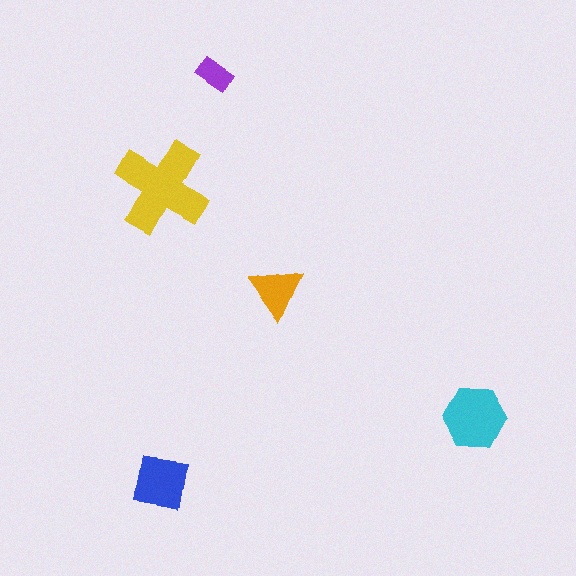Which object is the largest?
The yellow cross.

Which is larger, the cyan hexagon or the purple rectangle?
The cyan hexagon.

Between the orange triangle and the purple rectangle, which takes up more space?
The orange triangle.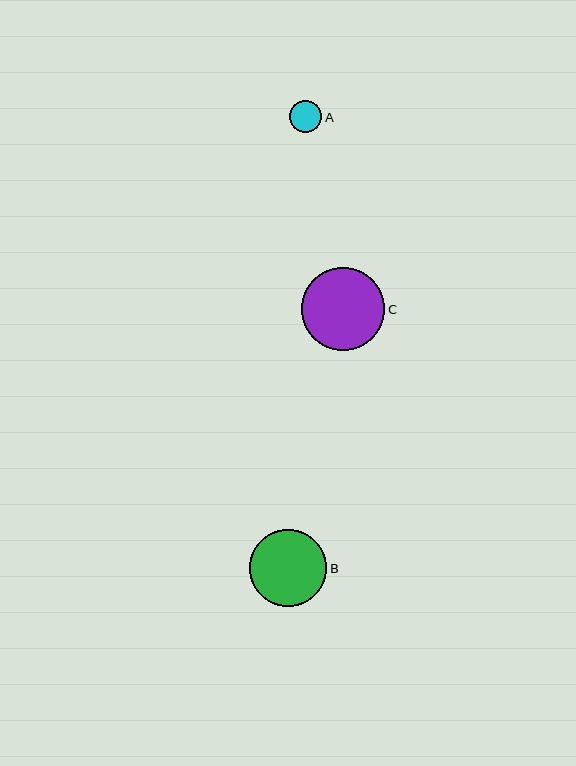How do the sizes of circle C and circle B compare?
Circle C and circle B are approximately the same size.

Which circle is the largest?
Circle C is the largest with a size of approximately 83 pixels.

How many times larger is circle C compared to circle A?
Circle C is approximately 2.6 times the size of circle A.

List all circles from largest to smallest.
From largest to smallest: C, B, A.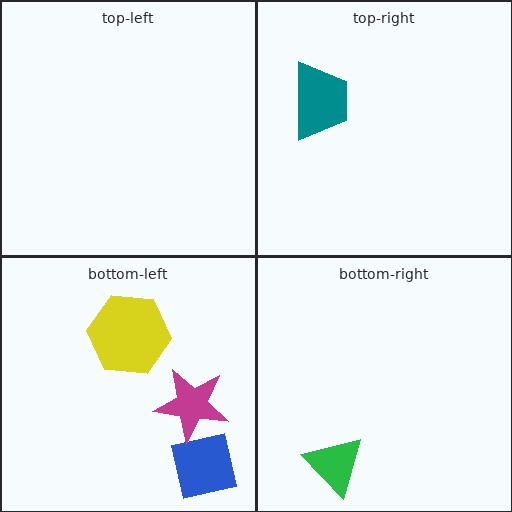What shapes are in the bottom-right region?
The green triangle.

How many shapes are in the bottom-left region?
3.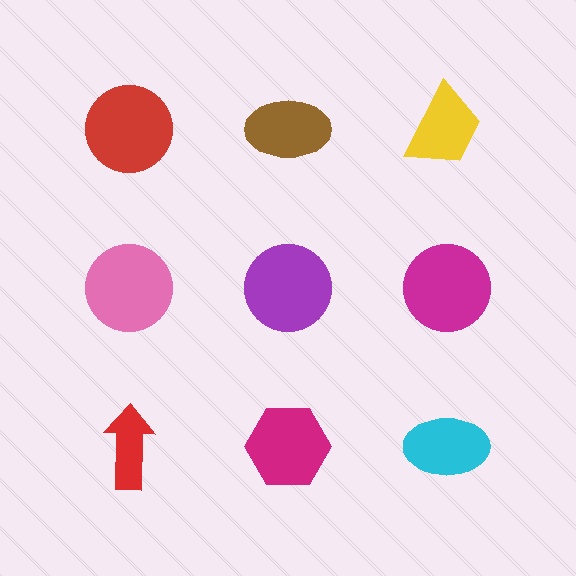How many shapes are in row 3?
3 shapes.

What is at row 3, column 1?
A red arrow.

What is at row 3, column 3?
A cyan ellipse.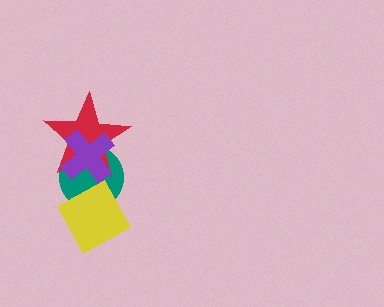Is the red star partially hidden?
Yes, it is partially covered by another shape.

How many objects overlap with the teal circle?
3 objects overlap with the teal circle.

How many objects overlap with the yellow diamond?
1 object overlaps with the yellow diamond.